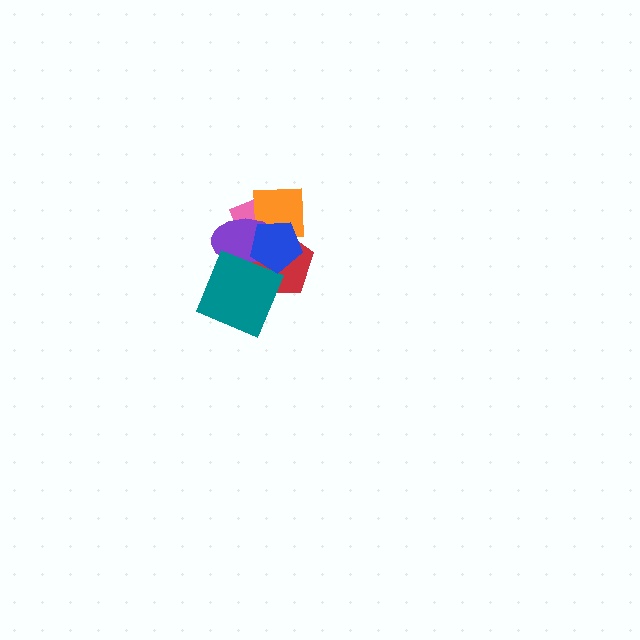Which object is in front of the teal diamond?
The blue pentagon is in front of the teal diamond.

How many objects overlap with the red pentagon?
5 objects overlap with the red pentagon.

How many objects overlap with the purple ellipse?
5 objects overlap with the purple ellipse.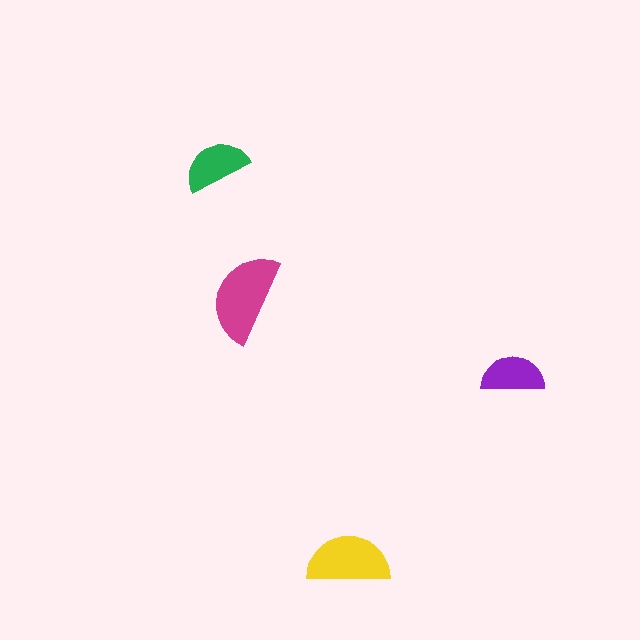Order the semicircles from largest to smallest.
the magenta one, the yellow one, the green one, the purple one.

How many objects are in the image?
There are 4 objects in the image.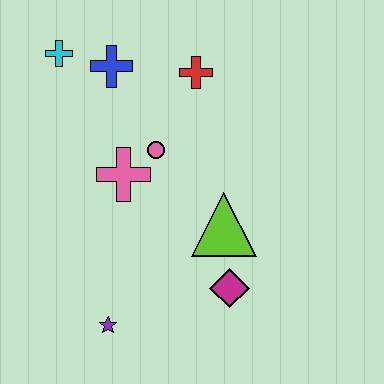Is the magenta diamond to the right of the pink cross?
Yes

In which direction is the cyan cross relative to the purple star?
The cyan cross is above the purple star.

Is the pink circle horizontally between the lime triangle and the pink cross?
Yes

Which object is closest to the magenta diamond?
The lime triangle is closest to the magenta diamond.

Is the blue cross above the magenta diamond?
Yes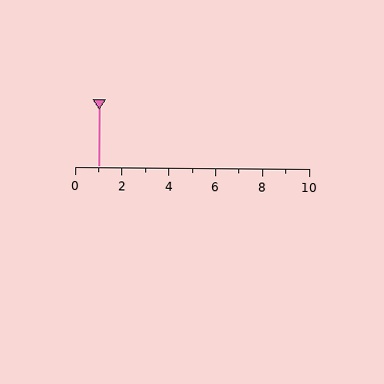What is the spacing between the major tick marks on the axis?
The major ticks are spaced 2 apart.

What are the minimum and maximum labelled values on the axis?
The axis runs from 0 to 10.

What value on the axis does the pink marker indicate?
The marker indicates approximately 1.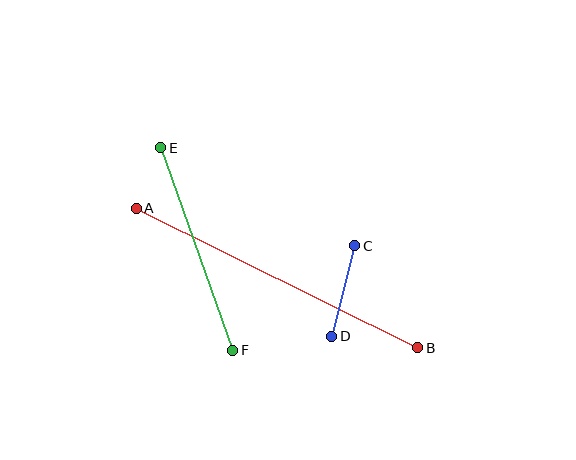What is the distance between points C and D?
The distance is approximately 94 pixels.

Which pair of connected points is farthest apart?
Points A and B are farthest apart.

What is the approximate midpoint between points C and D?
The midpoint is at approximately (343, 291) pixels.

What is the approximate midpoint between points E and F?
The midpoint is at approximately (197, 249) pixels.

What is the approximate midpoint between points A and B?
The midpoint is at approximately (277, 278) pixels.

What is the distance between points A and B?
The distance is approximately 314 pixels.